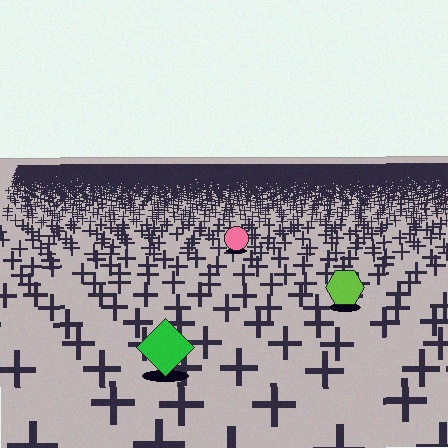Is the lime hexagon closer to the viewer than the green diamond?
No. The green diamond is closer — you can tell from the texture gradient: the ground texture is coarser near it.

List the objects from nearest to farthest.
From nearest to farthest: the green diamond, the lime hexagon, the pink circle.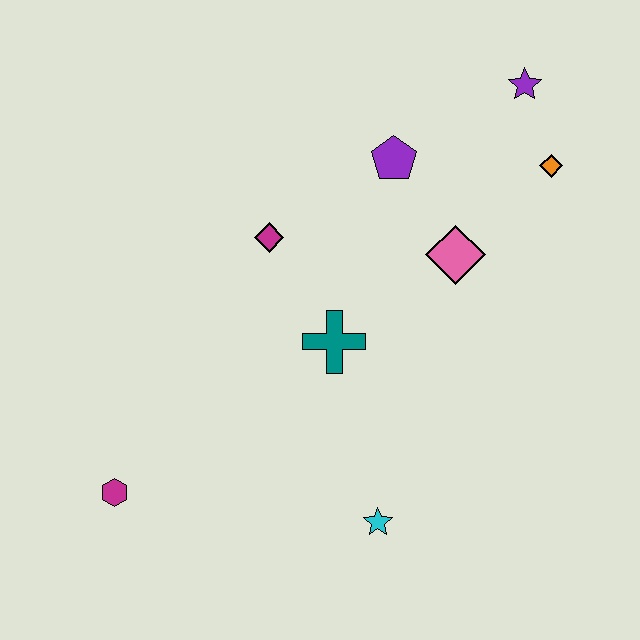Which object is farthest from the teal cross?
The purple star is farthest from the teal cross.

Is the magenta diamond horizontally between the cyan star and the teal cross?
No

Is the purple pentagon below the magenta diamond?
No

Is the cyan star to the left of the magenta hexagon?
No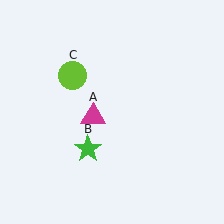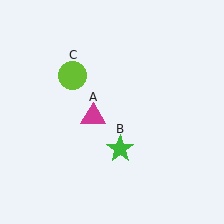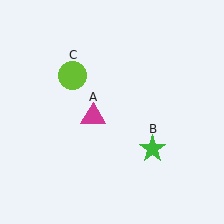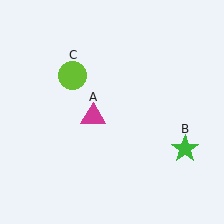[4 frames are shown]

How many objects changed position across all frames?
1 object changed position: green star (object B).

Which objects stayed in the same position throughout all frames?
Magenta triangle (object A) and lime circle (object C) remained stationary.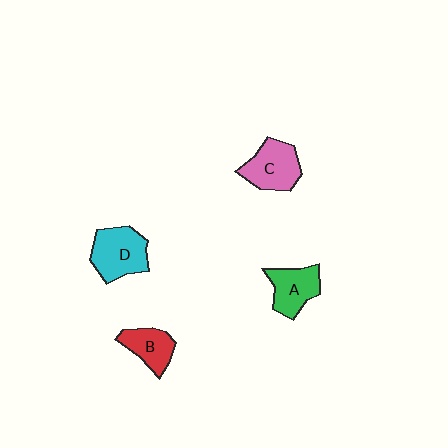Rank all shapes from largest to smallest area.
From largest to smallest: D (cyan), C (pink), A (green), B (red).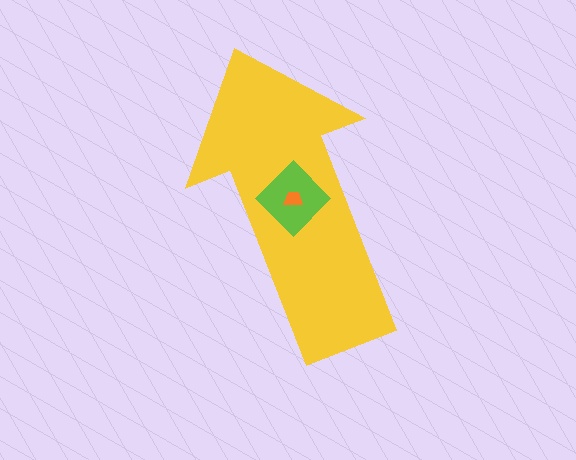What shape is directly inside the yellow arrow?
The lime diamond.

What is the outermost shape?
The yellow arrow.